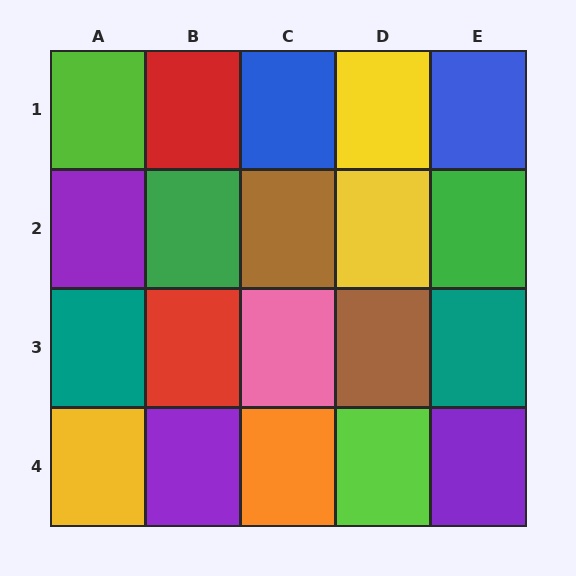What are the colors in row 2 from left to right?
Purple, green, brown, yellow, green.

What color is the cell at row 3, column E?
Teal.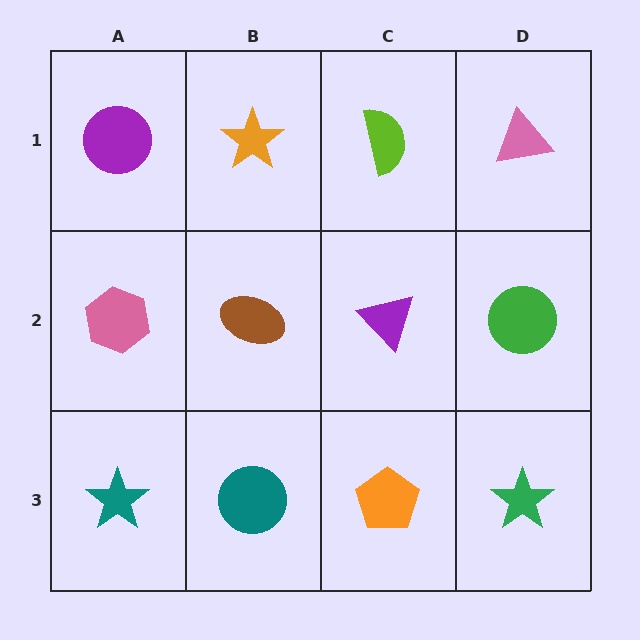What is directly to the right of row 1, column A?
An orange star.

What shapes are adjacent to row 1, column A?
A pink hexagon (row 2, column A), an orange star (row 1, column B).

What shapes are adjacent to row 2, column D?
A pink triangle (row 1, column D), a green star (row 3, column D), a purple triangle (row 2, column C).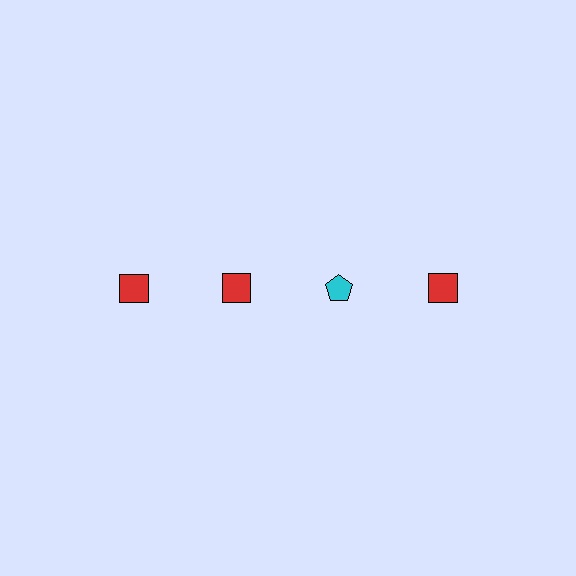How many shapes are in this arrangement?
There are 4 shapes arranged in a grid pattern.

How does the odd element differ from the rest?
It differs in both color (cyan instead of red) and shape (pentagon instead of square).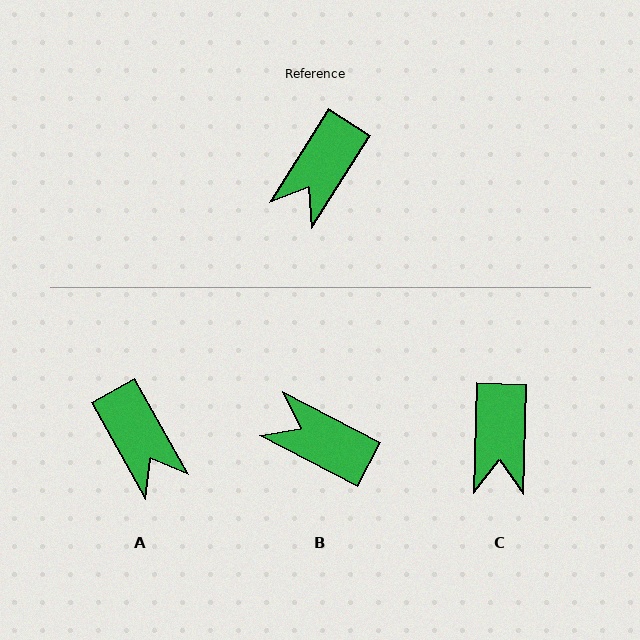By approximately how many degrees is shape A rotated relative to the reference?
Approximately 61 degrees counter-clockwise.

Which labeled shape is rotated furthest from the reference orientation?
B, about 85 degrees away.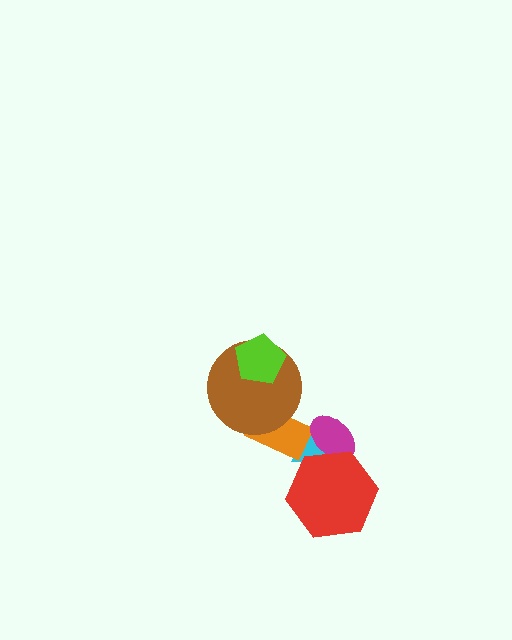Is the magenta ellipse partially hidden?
Yes, it is partially covered by another shape.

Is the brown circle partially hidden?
Yes, it is partially covered by another shape.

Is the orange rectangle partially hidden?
Yes, it is partially covered by another shape.